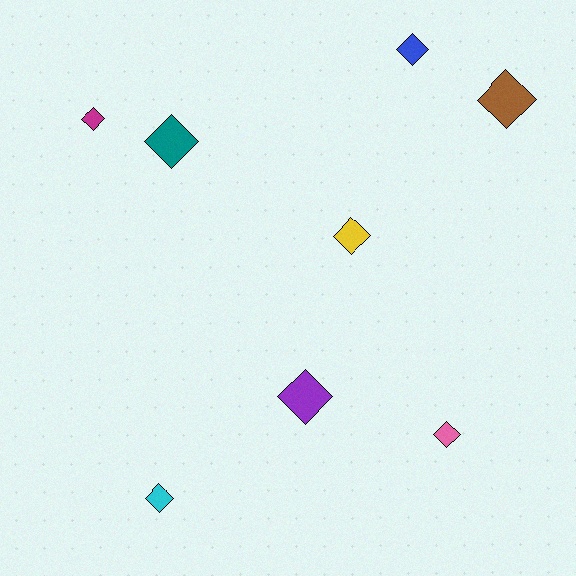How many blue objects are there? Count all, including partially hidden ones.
There is 1 blue object.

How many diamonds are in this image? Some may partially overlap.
There are 8 diamonds.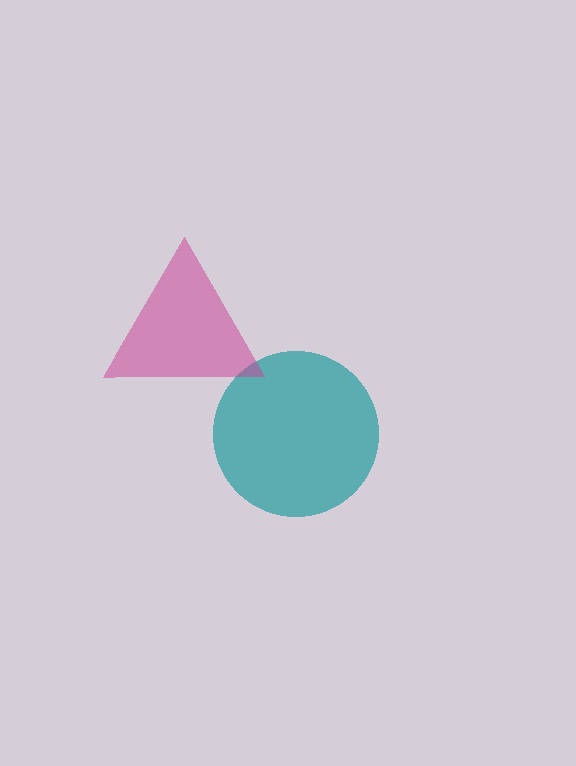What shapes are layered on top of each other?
The layered shapes are: a teal circle, a magenta triangle.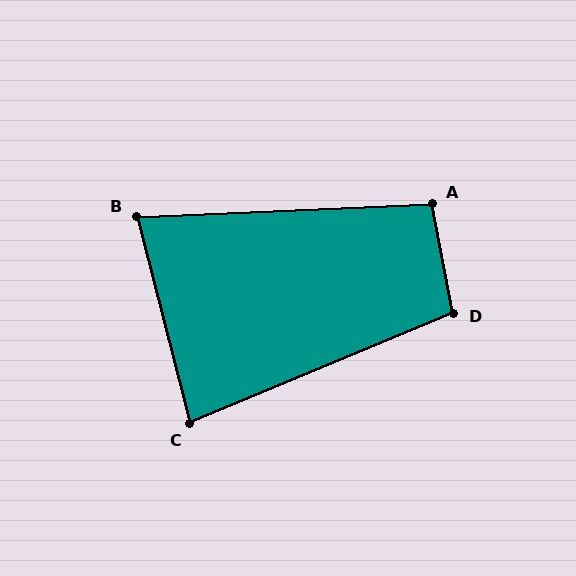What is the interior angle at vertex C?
Approximately 82 degrees (acute).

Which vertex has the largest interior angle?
D, at approximately 102 degrees.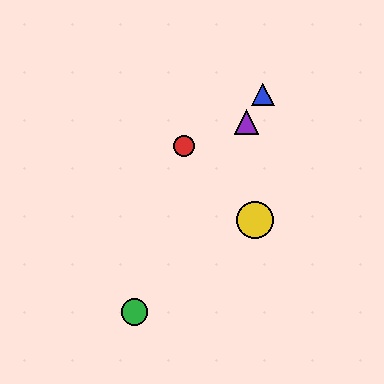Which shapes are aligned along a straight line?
The blue triangle, the green circle, the purple triangle are aligned along a straight line.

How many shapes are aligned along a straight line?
3 shapes (the blue triangle, the green circle, the purple triangle) are aligned along a straight line.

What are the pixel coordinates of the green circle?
The green circle is at (134, 312).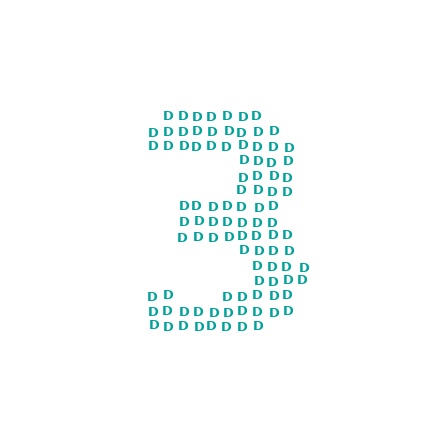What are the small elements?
The small elements are letter D's.